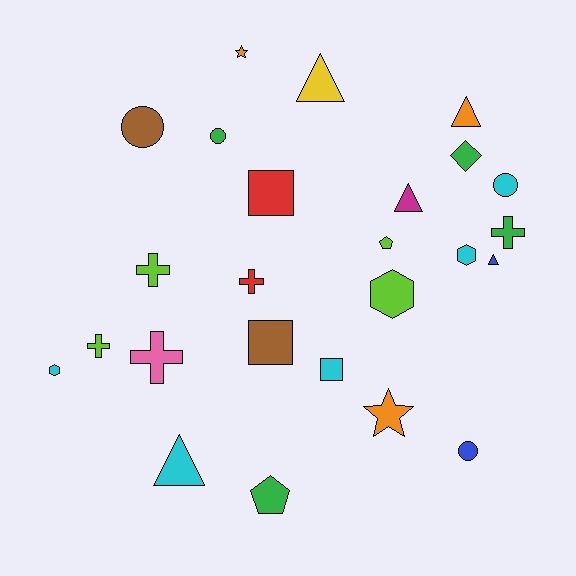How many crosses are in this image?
There are 5 crosses.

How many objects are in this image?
There are 25 objects.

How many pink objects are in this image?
There is 1 pink object.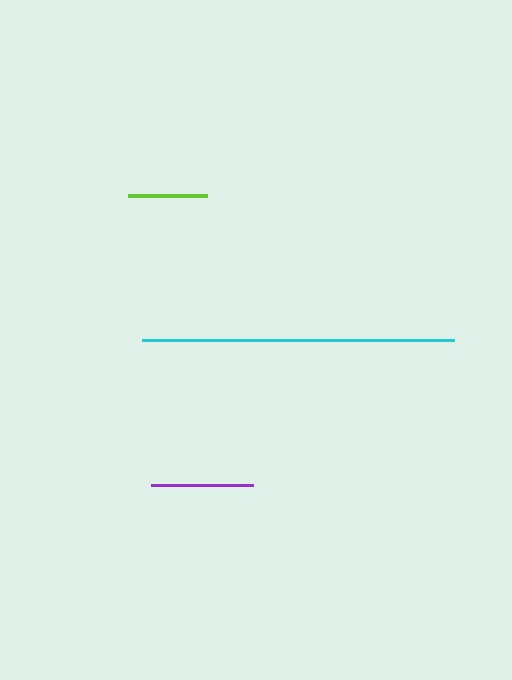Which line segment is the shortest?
The lime line is the shortest at approximately 79 pixels.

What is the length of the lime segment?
The lime segment is approximately 79 pixels long.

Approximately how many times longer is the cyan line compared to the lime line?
The cyan line is approximately 3.9 times the length of the lime line.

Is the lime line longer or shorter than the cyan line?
The cyan line is longer than the lime line.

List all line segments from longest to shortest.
From longest to shortest: cyan, purple, lime.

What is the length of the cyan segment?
The cyan segment is approximately 312 pixels long.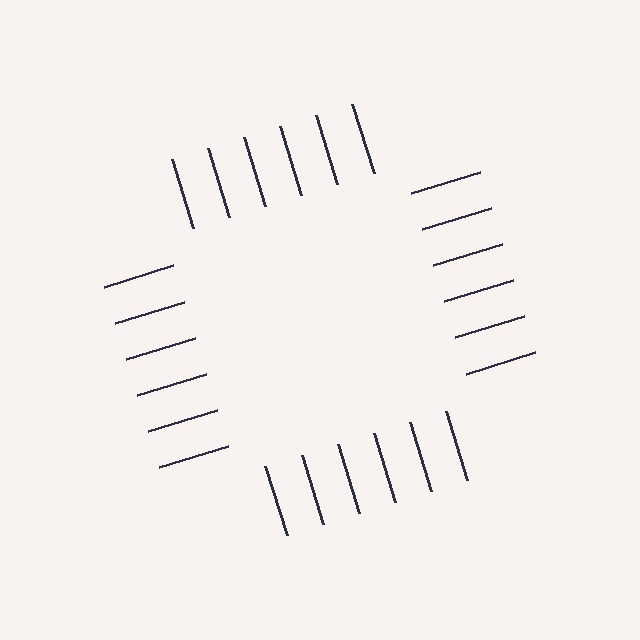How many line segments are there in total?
24 — 6 along each of the 4 edges.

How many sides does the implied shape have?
4 sides — the line-ends trace a square.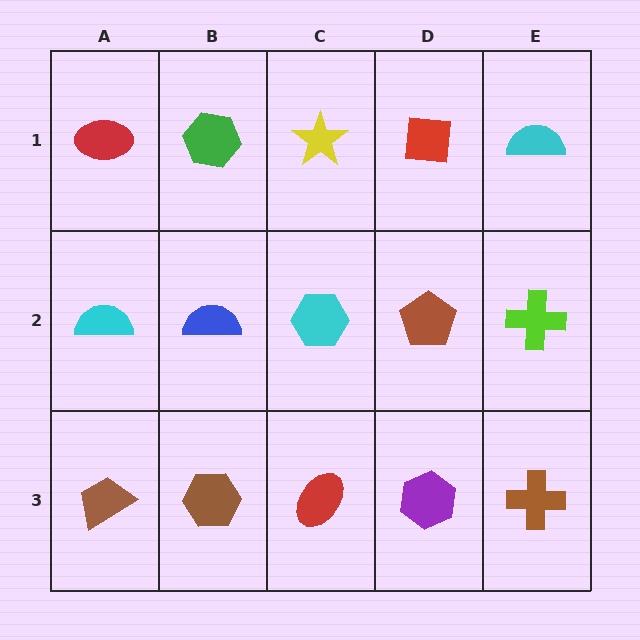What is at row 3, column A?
A brown trapezoid.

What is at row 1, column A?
A red ellipse.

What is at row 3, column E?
A brown cross.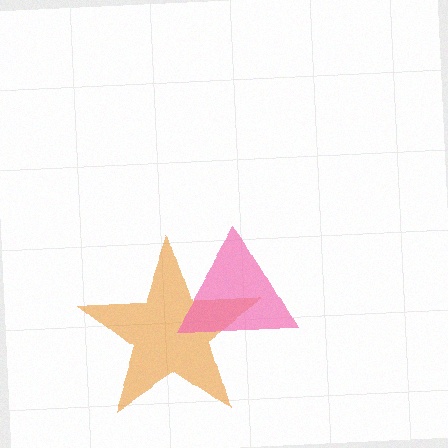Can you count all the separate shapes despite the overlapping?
Yes, there are 2 separate shapes.